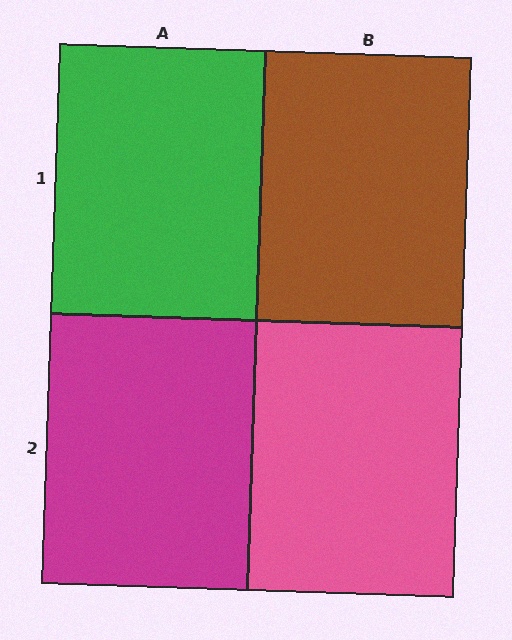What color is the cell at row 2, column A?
Magenta.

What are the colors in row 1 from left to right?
Green, brown.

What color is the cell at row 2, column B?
Pink.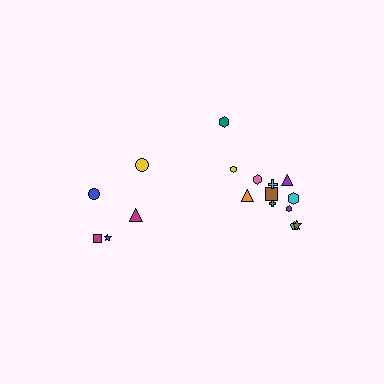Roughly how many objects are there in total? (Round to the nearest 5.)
Roughly 15 objects in total.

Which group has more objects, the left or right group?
The right group.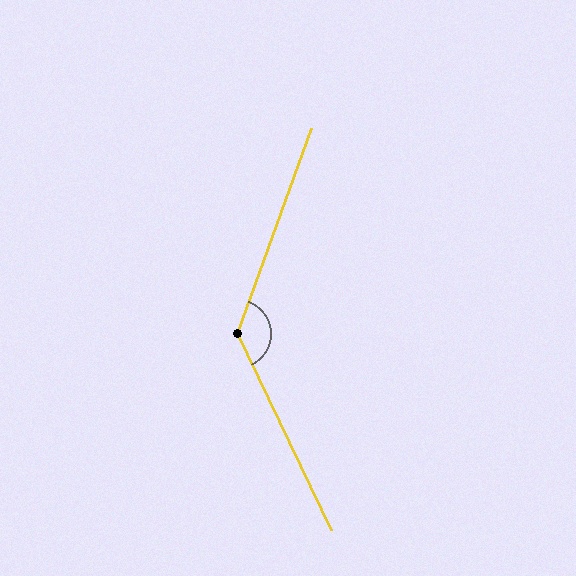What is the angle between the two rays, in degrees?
Approximately 134 degrees.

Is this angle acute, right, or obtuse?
It is obtuse.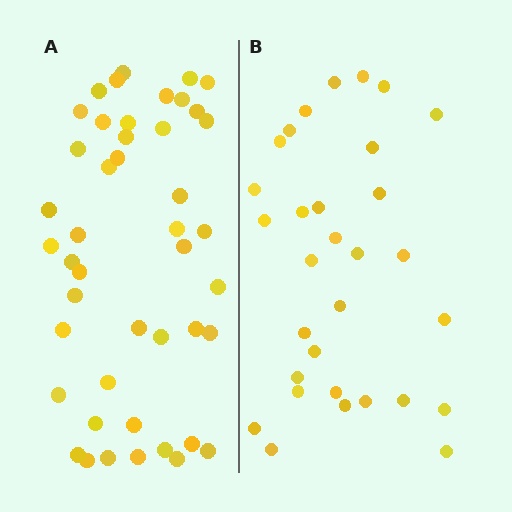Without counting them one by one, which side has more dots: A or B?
Region A (the left region) has more dots.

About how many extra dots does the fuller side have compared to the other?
Region A has approximately 15 more dots than region B.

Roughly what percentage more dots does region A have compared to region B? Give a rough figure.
About 45% more.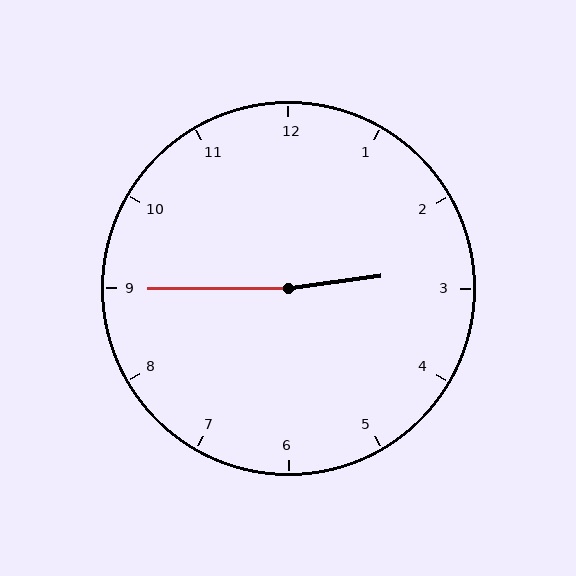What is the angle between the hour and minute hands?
Approximately 172 degrees.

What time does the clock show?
2:45.